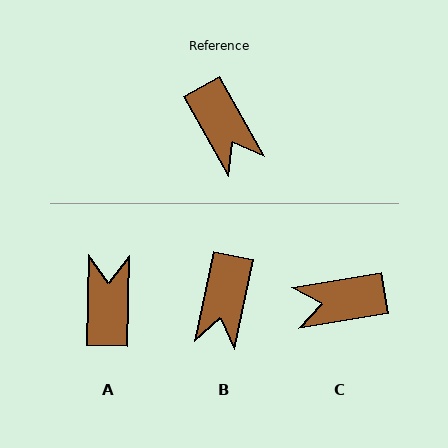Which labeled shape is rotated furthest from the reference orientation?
A, about 149 degrees away.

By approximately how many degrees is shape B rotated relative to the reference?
Approximately 41 degrees clockwise.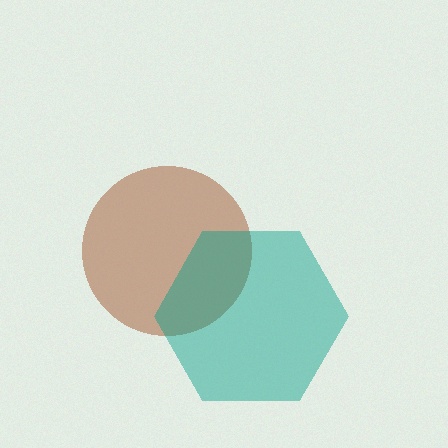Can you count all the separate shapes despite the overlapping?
Yes, there are 2 separate shapes.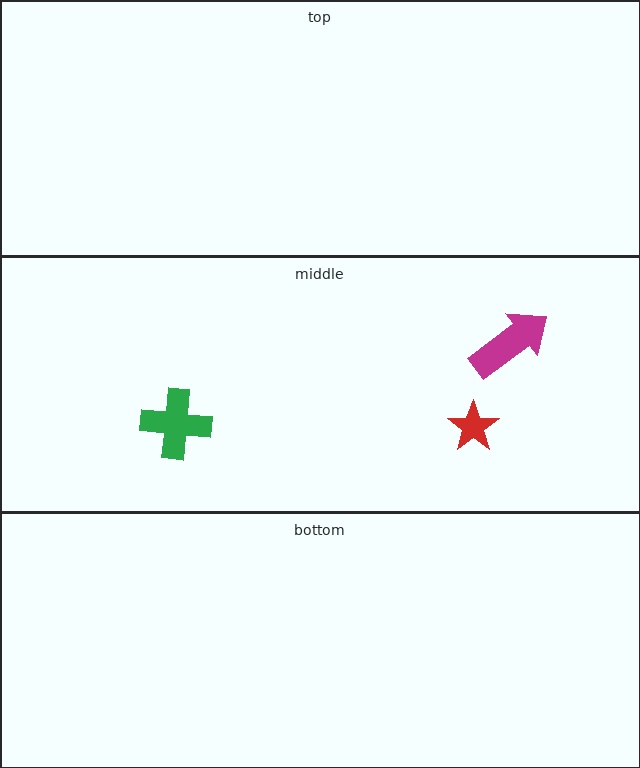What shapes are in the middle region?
The red star, the green cross, the magenta arrow.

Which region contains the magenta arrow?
The middle region.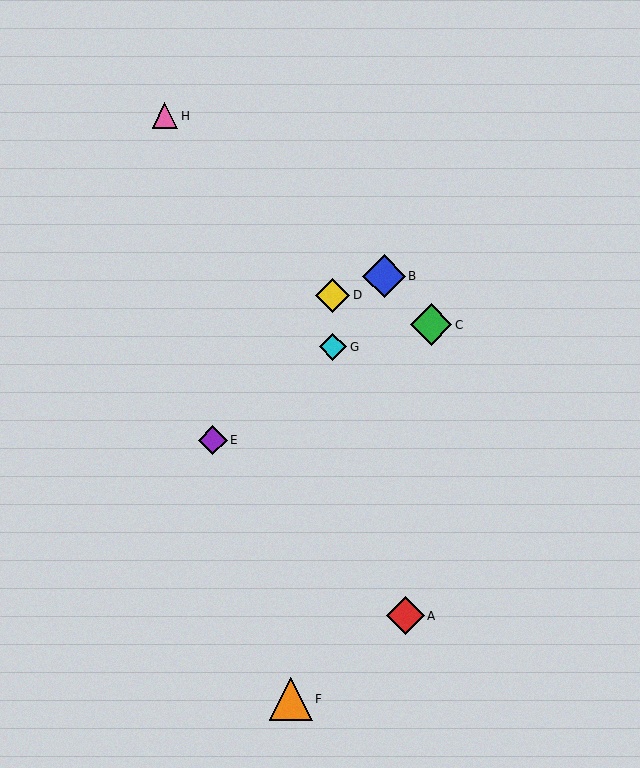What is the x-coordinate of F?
Object F is at x≈291.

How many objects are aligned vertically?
2 objects (D, G) are aligned vertically.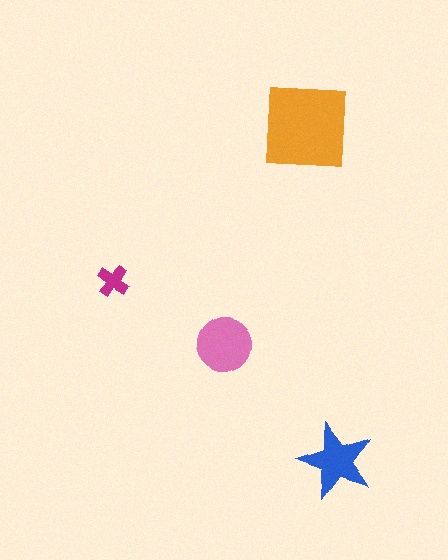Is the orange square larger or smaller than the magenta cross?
Larger.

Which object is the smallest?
The magenta cross.